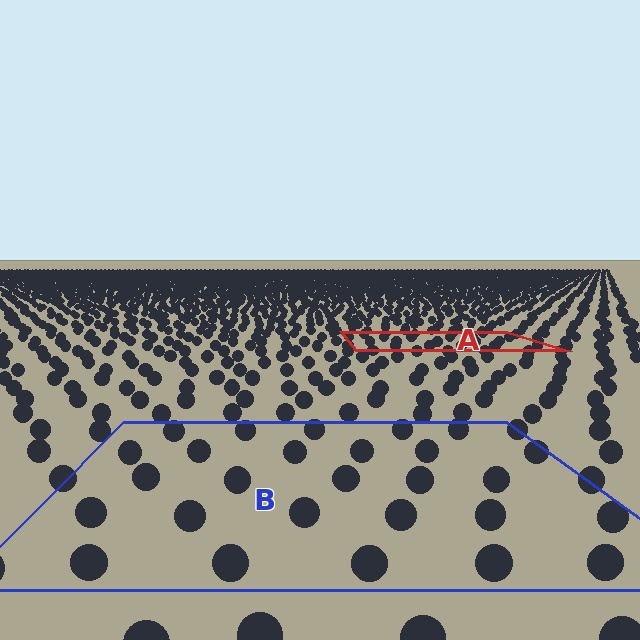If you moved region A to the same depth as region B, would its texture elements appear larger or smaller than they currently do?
They would appear larger. At a closer depth, the same texture elements are projected at a bigger on-screen size.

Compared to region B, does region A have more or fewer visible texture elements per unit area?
Region A has more texture elements per unit area — they are packed more densely because it is farther away.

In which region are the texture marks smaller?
The texture marks are smaller in region A, because it is farther away.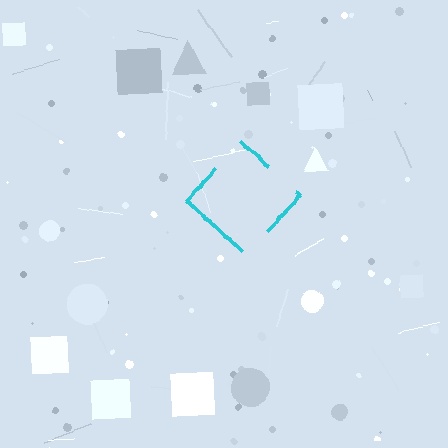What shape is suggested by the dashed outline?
The dashed outline suggests a diamond.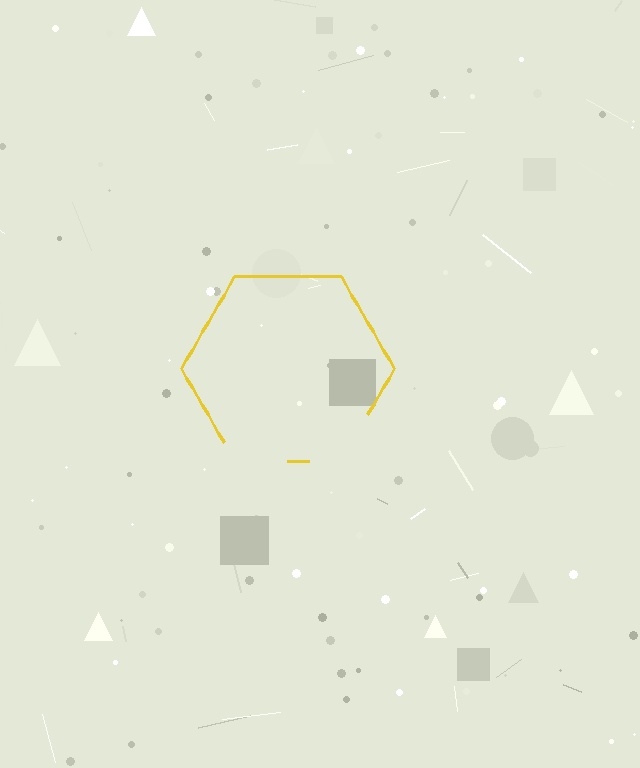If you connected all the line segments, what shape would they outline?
They would outline a hexagon.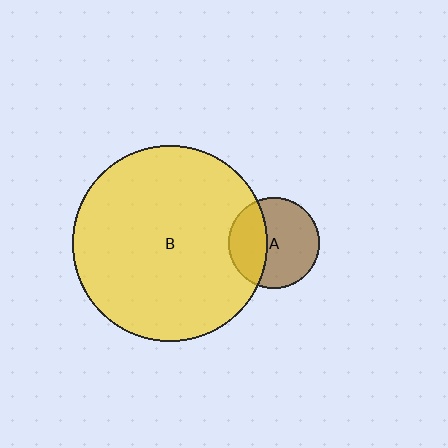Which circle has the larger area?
Circle B (yellow).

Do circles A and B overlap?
Yes.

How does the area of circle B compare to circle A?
Approximately 4.6 times.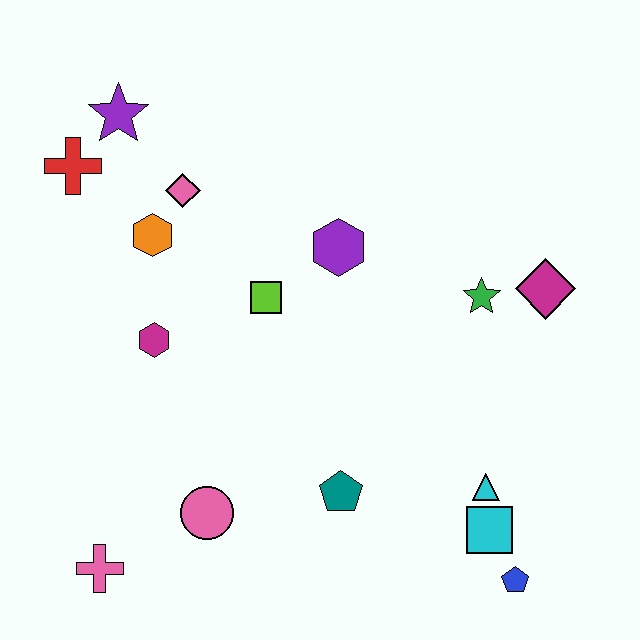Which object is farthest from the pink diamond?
The blue pentagon is farthest from the pink diamond.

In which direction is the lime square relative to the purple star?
The lime square is below the purple star.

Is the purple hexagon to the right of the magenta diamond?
No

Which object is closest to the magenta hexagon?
The orange hexagon is closest to the magenta hexagon.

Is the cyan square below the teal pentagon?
Yes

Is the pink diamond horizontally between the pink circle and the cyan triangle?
No